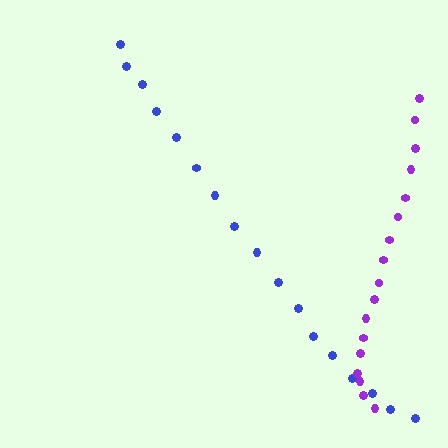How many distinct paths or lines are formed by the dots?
There are 2 distinct paths.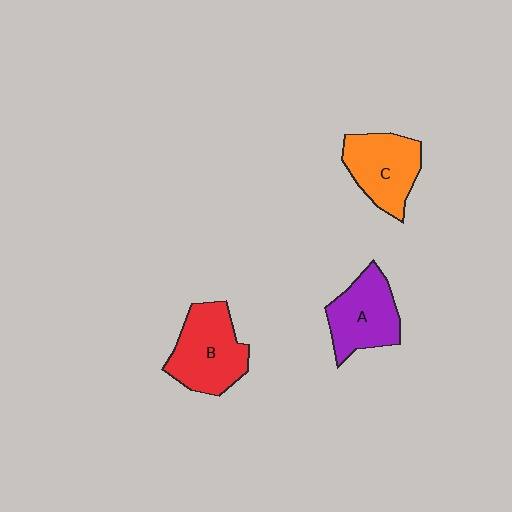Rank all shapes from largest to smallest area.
From largest to smallest: B (red), A (purple), C (orange).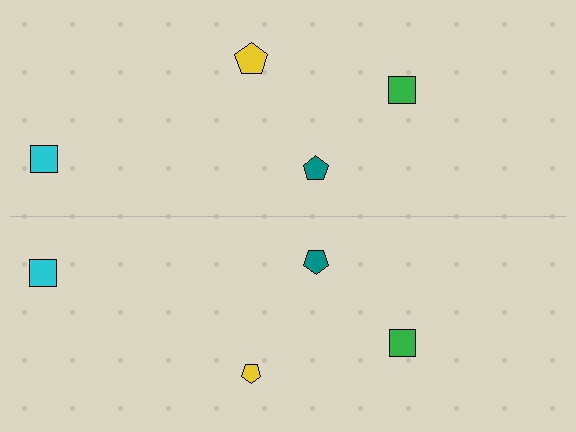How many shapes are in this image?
There are 8 shapes in this image.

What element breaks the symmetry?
The yellow pentagon on the bottom side has a different size than its mirror counterpart.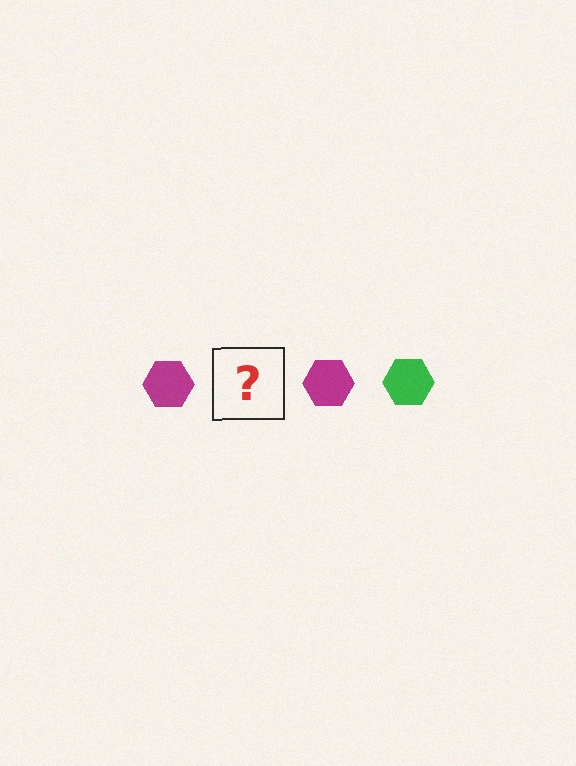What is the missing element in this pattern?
The missing element is a green hexagon.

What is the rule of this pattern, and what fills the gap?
The rule is that the pattern cycles through magenta, green hexagons. The gap should be filled with a green hexagon.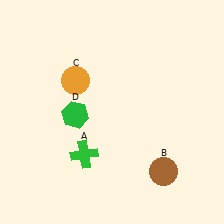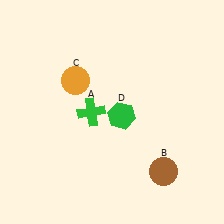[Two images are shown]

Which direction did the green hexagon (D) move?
The green hexagon (D) moved right.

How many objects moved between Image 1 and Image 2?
2 objects moved between the two images.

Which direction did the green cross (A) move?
The green cross (A) moved up.